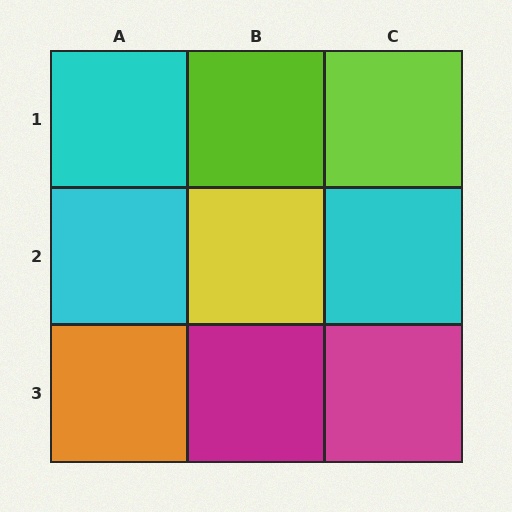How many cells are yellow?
1 cell is yellow.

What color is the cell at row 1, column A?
Cyan.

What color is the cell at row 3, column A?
Orange.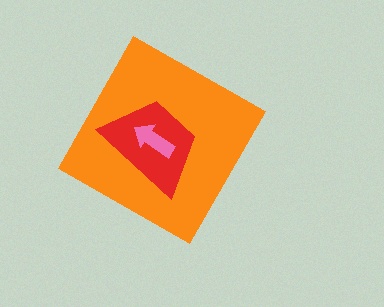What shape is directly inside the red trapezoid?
The pink arrow.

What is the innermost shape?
The pink arrow.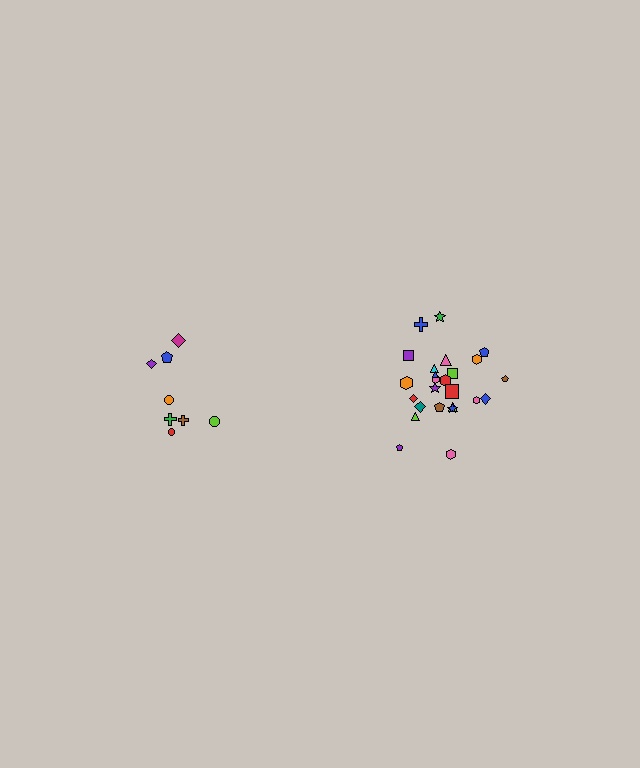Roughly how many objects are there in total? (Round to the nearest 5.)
Roughly 35 objects in total.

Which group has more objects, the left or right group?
The right group.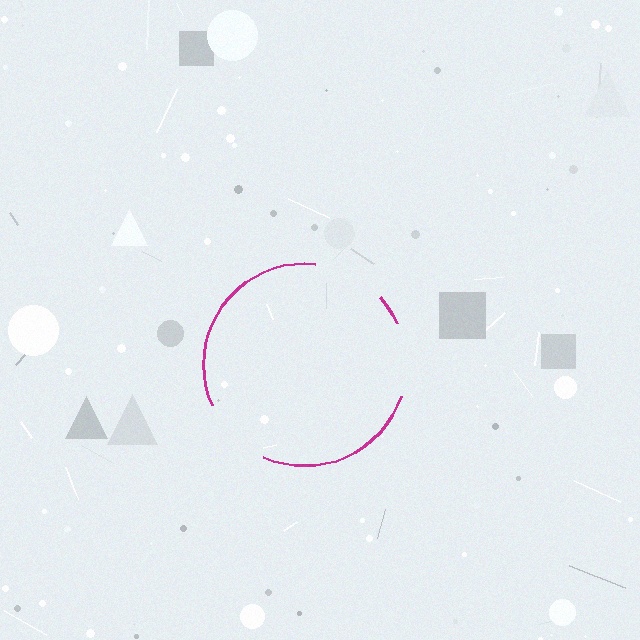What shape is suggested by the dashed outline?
The dashed outline suggests a circle.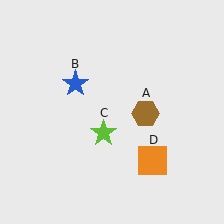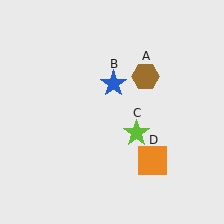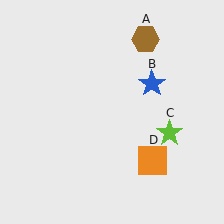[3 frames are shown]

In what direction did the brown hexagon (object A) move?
The brown hexagon (object A) moved up.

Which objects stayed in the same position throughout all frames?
Orange square (object D) remained stationary.